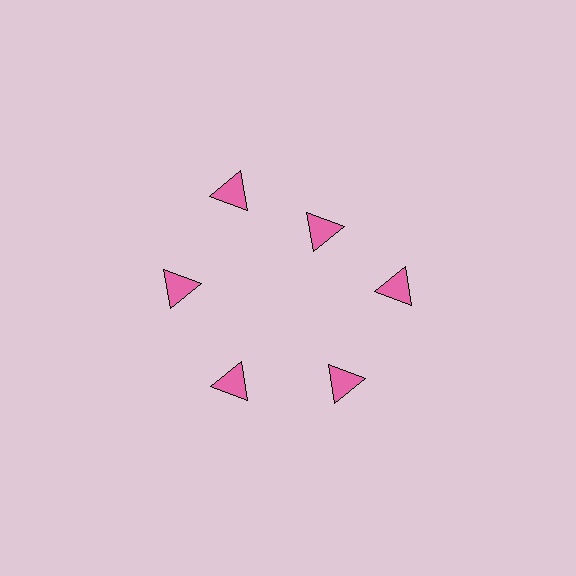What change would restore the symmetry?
The symmetry would be restored by moving it outward, back onto the ring so that all 6 triangles sit at equal angles and equal distance from the center.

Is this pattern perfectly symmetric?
No. The 6 pink triangles are arranged in a ring, but one element near the 1 o'clock position is pulled inward toward the center, breaking the 6-fold rotational symmetry.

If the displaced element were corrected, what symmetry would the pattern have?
It would have 6-fold rotational symmetry — the pattern would map onto itself every 60 degrees.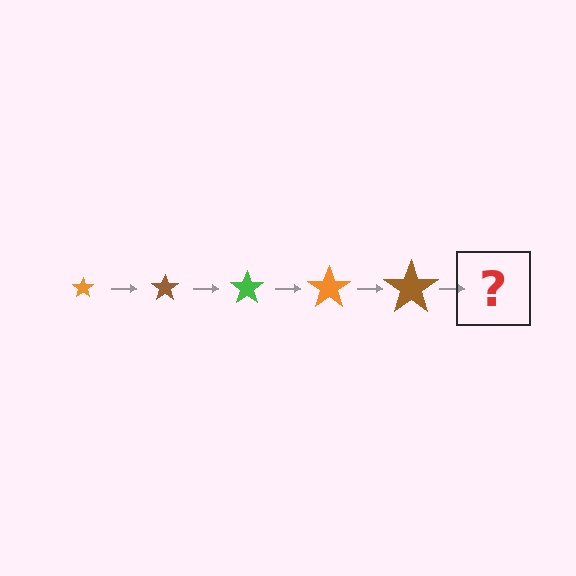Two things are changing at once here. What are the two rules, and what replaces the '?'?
The two rules are that the star grows larger each step and the color cycles through orange, brown, and green. The '?' should be a green star, larger than the previous one.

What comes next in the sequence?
The next element should be a green star, larger than the previous one.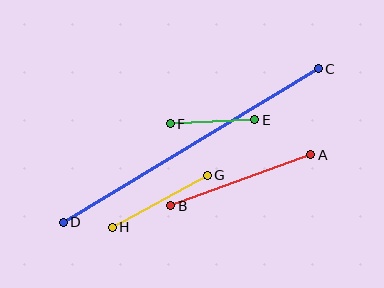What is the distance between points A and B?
The distance is approximately 149 pixels.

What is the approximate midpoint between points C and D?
The midpoint is at approximately (191, 146) pixels.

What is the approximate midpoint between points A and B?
The midpoint is at approximately (241, 180) pixels.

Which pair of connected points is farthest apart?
Points C and D are farthest apart.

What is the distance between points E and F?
The distance is approximately 85 pixels.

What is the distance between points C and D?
The distance is approximately 298 pixels.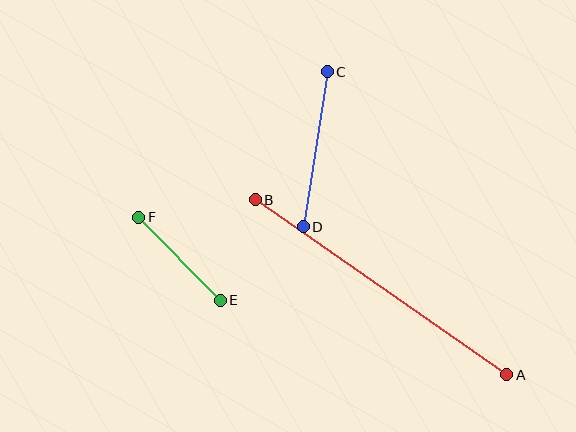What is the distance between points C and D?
The distance is approximately 157 pixels.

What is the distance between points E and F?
The distance is approximately 116 pixels.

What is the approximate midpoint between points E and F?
The midpoint is at approximately (179, 259) pixels.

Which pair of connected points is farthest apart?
Points A and B are farthest apart.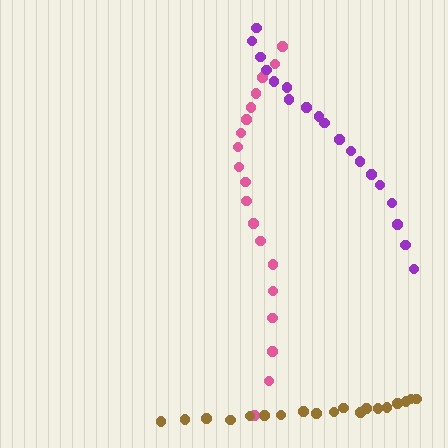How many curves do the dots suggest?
There are 3 distinct paths.